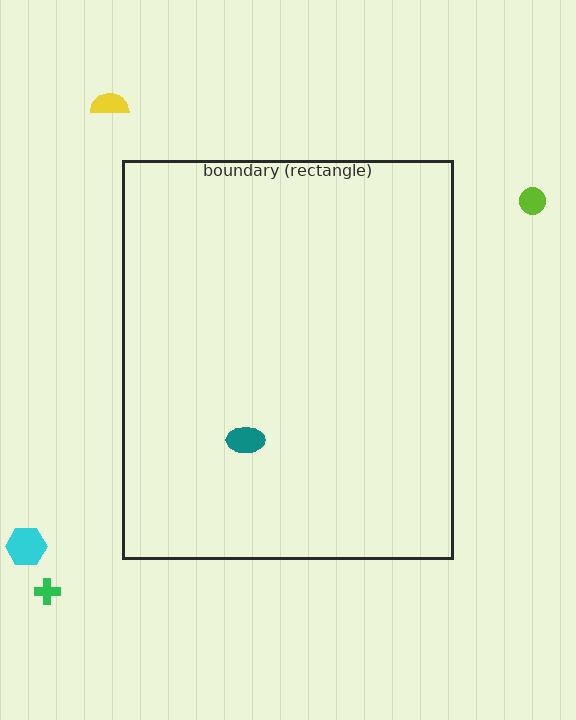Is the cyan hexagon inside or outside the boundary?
Outside.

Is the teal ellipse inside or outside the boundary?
Inside.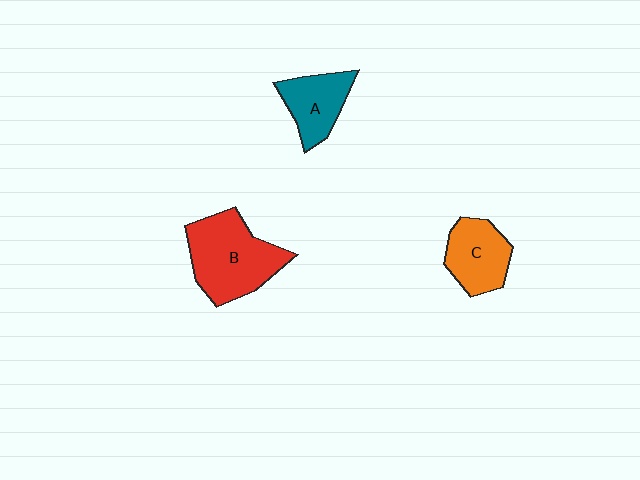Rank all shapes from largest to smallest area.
From largest to smallest: B (red), C (orange), A (teal).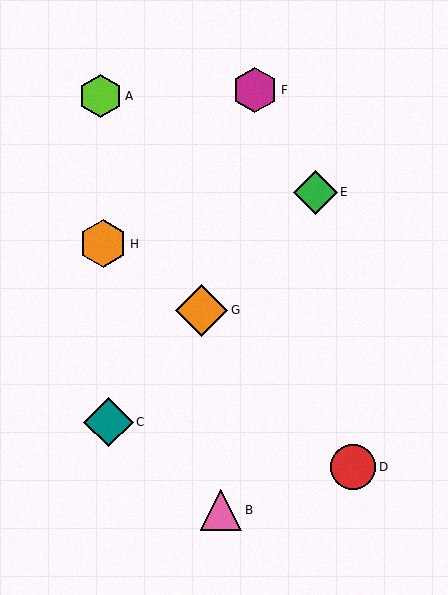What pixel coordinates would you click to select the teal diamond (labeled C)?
Click at (108, 422) to select the teal diamond C.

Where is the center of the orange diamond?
The center of the orange diamond is at (202, 310).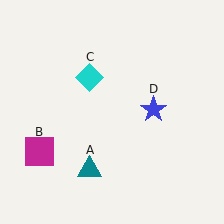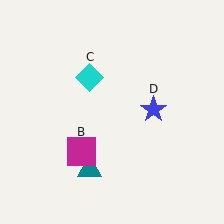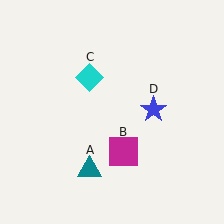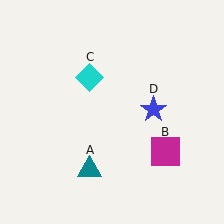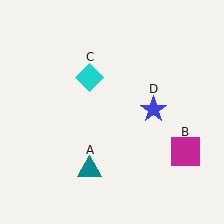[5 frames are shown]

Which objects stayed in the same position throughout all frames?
Teal triangle (object A) and cyan diamond (object C) and blue star (object D) remained stationary.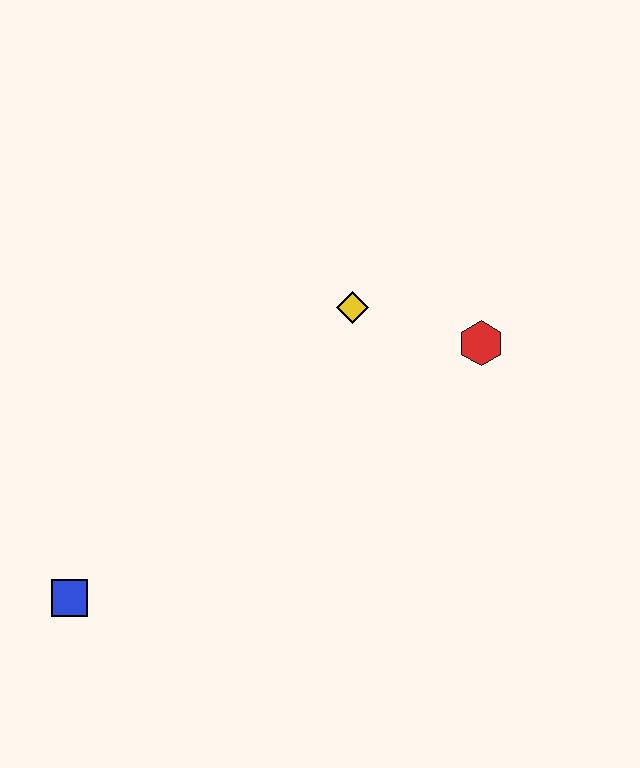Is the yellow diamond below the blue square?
No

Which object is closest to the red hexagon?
The yellow diamond is closest to the red hexagon.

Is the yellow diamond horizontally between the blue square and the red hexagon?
Yes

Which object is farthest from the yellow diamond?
The blue square is farthest from the yellow diamond.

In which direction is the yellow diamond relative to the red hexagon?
The yellow diamond is to the left of the red hexagon.